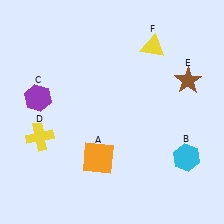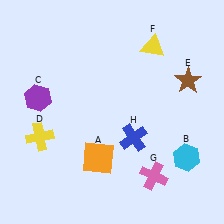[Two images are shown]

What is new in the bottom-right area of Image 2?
A blue cross (H) was added in the bottom-right area of Image 2.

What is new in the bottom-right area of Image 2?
A pink cross (G) was added in the bottom-right area of Image 2.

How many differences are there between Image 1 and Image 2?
There are 2 differences between the two images.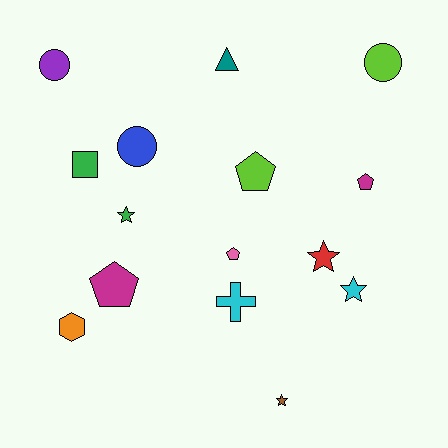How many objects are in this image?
There are 15 objects.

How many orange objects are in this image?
There is 1 orange object.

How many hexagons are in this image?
There is 1 hexagon.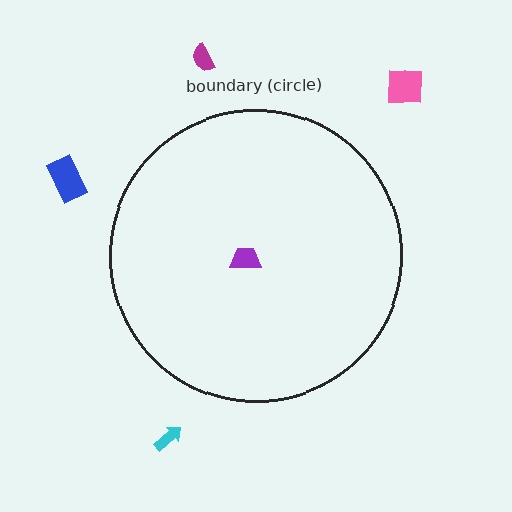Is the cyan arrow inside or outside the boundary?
Outside.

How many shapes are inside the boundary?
1 inside, 4 outside.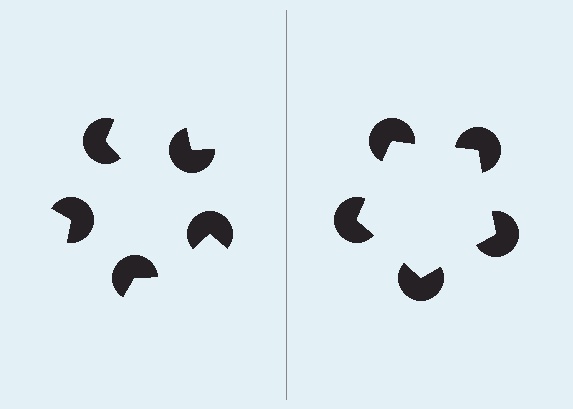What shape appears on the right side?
An illusory pentagon.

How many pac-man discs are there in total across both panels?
10 — 5 on each side.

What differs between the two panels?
The pac-man discs are positioned identically on both sides; only the wedge orientations differ. On the right they align to a pentagon; on the left they are misaligned.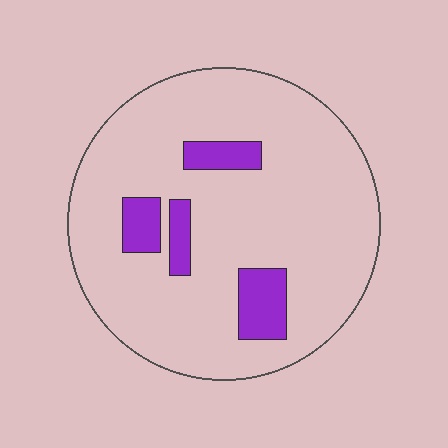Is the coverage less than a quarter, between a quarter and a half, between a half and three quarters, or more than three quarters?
Less than a quarter.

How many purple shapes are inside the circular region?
4.